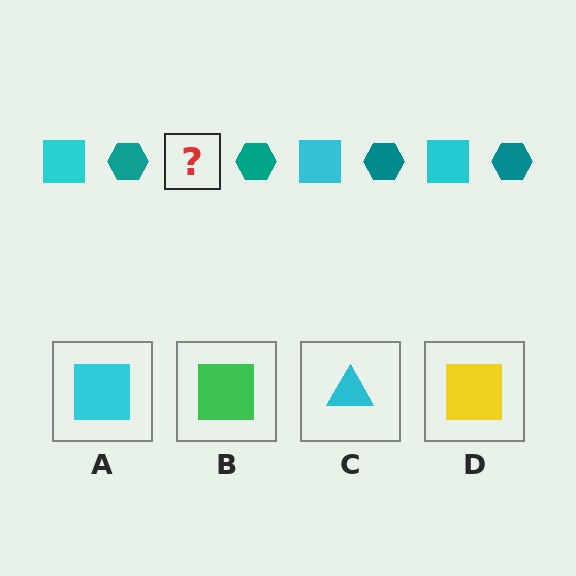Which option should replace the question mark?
Option A.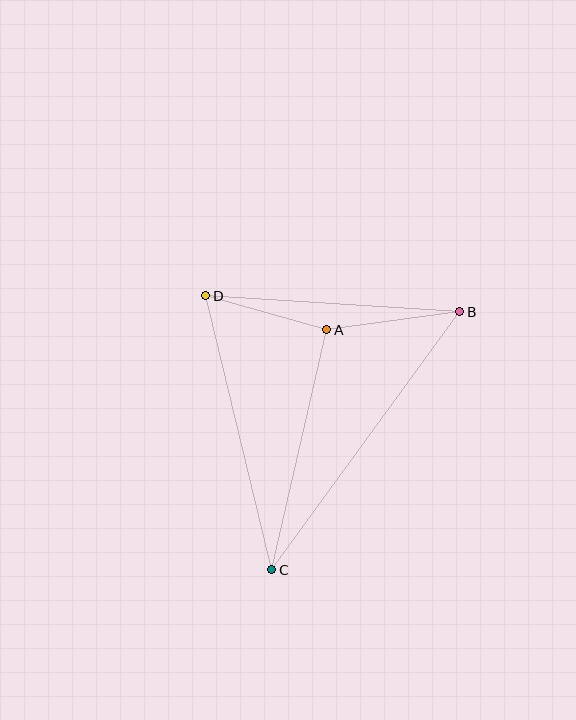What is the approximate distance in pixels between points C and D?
The distance between C and D is approximately 282 pixels.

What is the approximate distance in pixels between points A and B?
The distance between A and B is approximately 134 pixels.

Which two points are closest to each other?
Points A and D are closest to each other.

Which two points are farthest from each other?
Points B and C are farthest from each other.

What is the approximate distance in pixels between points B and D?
The distance between B and D is approximately 254 pixels.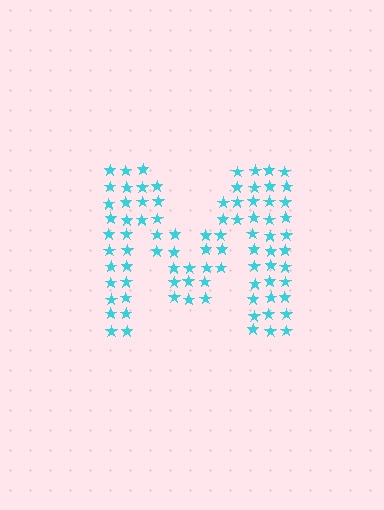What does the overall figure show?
The overall figure shows the letter M.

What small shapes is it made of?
It is made of small stars.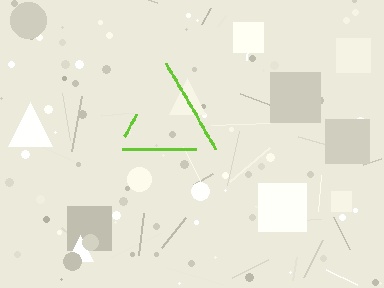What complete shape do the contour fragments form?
The contour fragments form a triangle.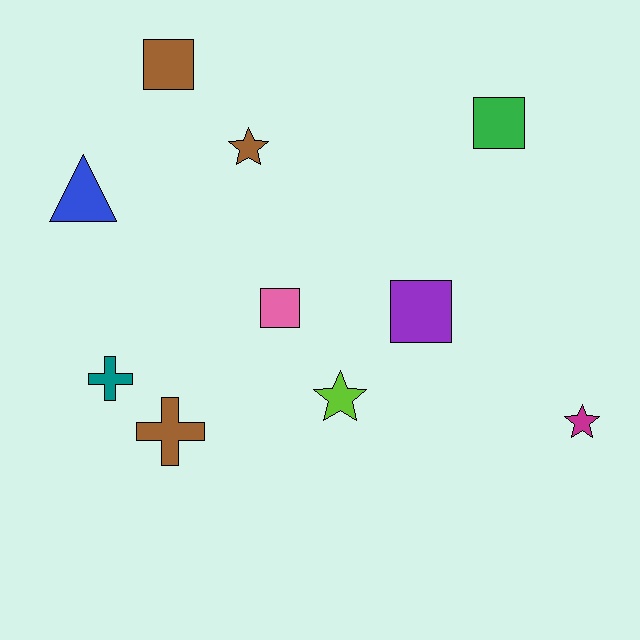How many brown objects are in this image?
There are 3 brown objects.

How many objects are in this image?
There are 10 objects.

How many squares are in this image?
There are 4 squares.